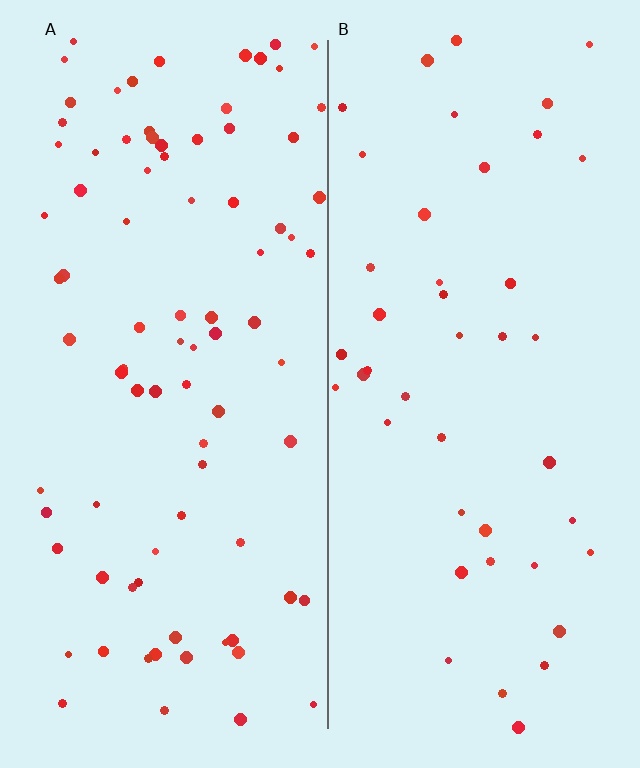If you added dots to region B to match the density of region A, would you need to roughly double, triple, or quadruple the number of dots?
Approximately double.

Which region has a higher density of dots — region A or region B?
A (the left).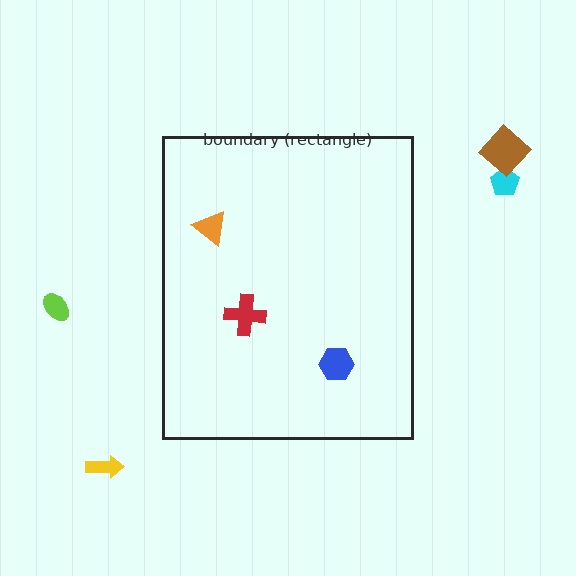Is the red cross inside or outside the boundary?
Inside.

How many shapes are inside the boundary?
3 inside, 4 outside.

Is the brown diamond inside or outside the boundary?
Outside.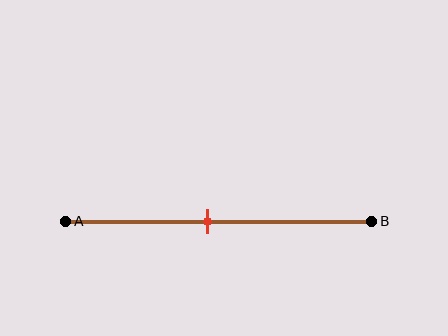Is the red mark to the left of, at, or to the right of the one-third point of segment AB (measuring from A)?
The red mark is to the right of the one-third point of segment AB.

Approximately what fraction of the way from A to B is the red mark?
The red mark is approximately 45% of the way from A to B.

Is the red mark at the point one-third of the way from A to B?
No, the mark is at about 45% from A, not at the 33% one-third point.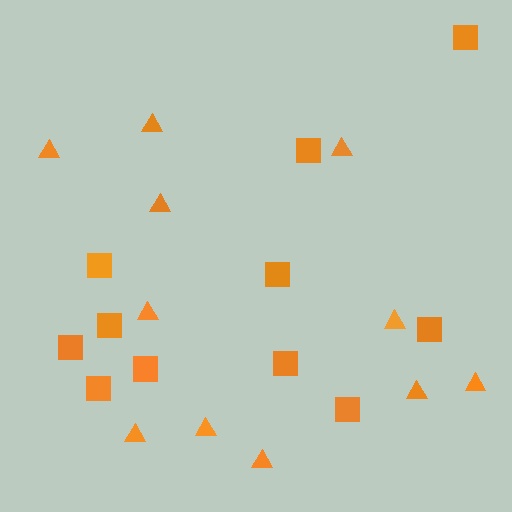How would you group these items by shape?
There are 2 groups: one group of triangles (11) and one group of squares (11).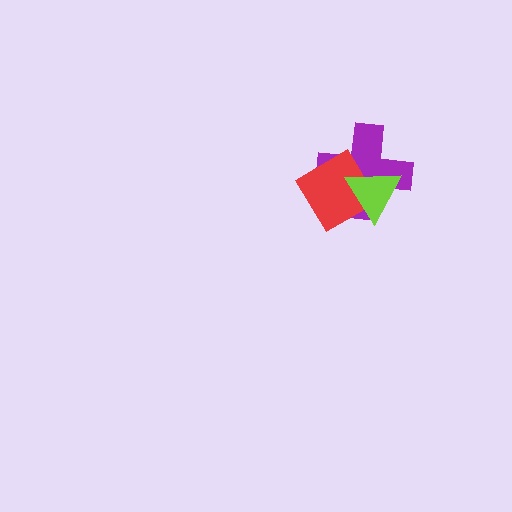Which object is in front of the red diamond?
The lime triangle is in front of the red diamond.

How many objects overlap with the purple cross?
2 objects overlap with the purple cross.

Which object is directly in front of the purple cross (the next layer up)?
The red diamond is directly in front of the purple cross.